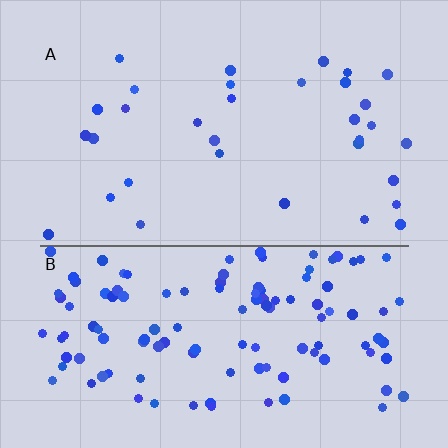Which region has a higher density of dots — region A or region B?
B (the bottom).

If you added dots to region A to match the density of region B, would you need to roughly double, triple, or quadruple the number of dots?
Approximately quadruple.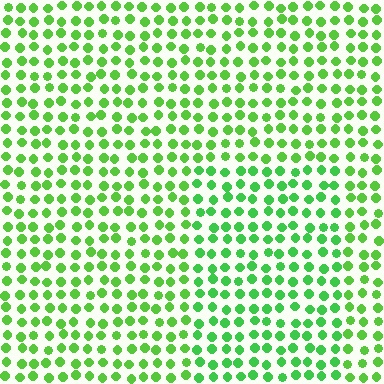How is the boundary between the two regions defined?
The boundary is defined purely by a slight shift in hue (about 17 degrees). Spacing, size, and orientation are identical on both sides.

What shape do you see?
I see a rectangle.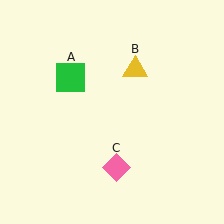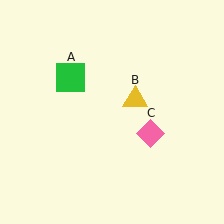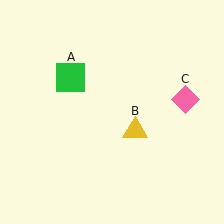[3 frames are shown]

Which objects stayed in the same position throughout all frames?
Green square (object A) remained stationary.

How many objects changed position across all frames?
2 objects changed position: yellow triangle (object B), pink diamond (object C).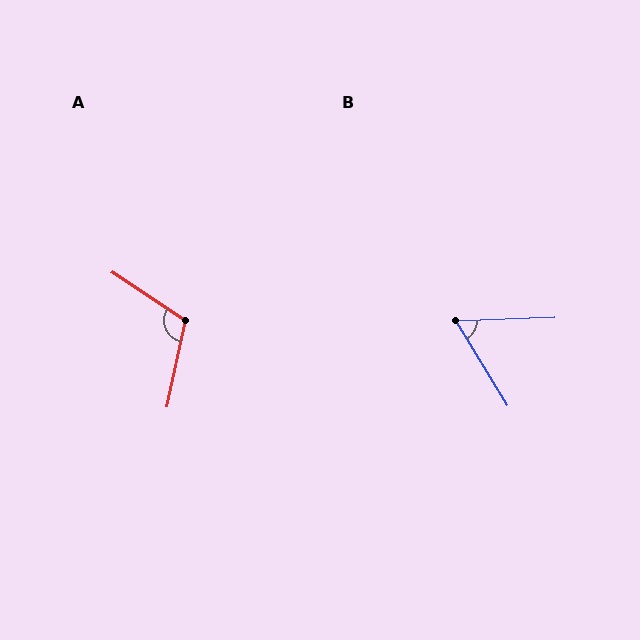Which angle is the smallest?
B, at approximately 61 degrees.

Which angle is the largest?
A, at approximately 111 degrees.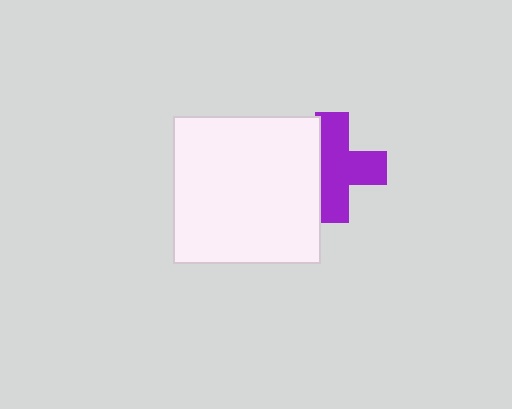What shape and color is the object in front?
The object in front is a white square.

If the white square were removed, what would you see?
You would see the complete purple cross.